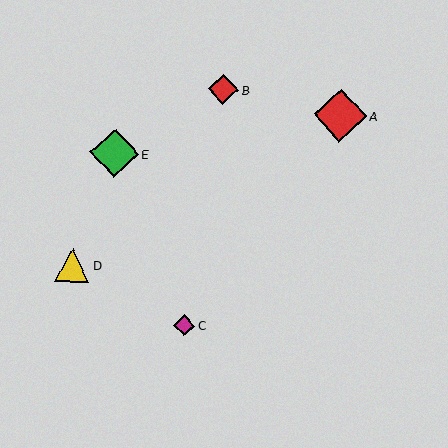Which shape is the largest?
The red diamond (labeled A) is the largest.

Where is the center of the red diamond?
The center of the red diamond is at (340, 115).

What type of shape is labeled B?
Shape B is a red diamond.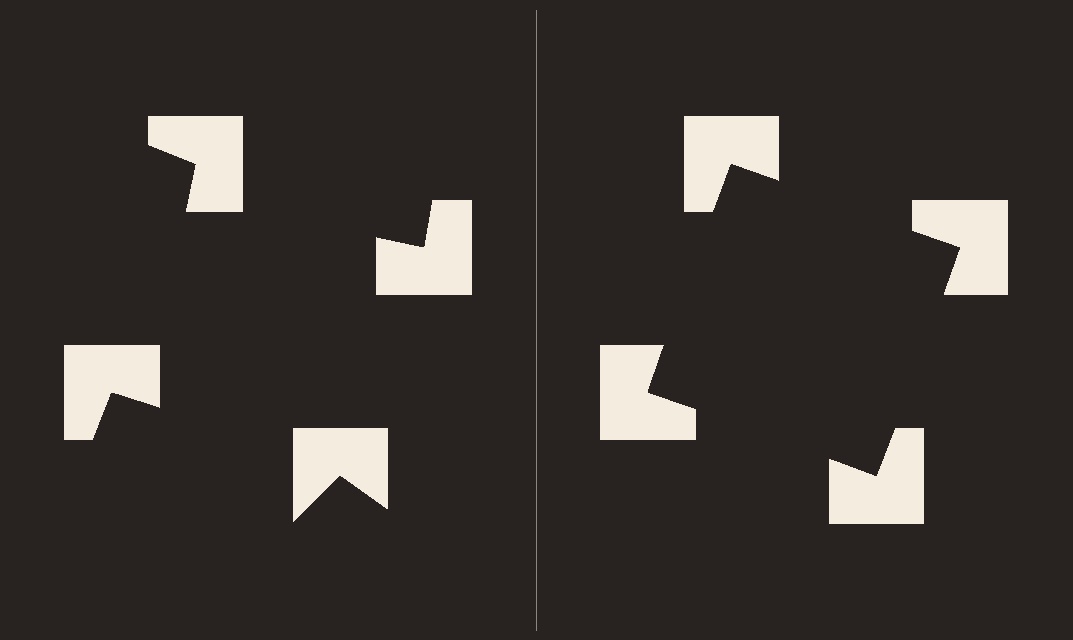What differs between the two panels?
The notched squares are positioned identically on both sides; only the wedge orientations differ. On the right they align to a square; on the left they are misaligned.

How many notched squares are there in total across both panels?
8 — 4 on each side.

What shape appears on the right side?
An illusory square.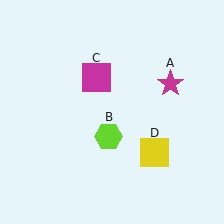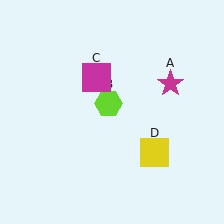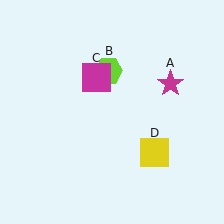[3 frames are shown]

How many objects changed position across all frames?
1 object changed position: lime hexagon (object B).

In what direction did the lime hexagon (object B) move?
The lime hexagon (object B) moved up.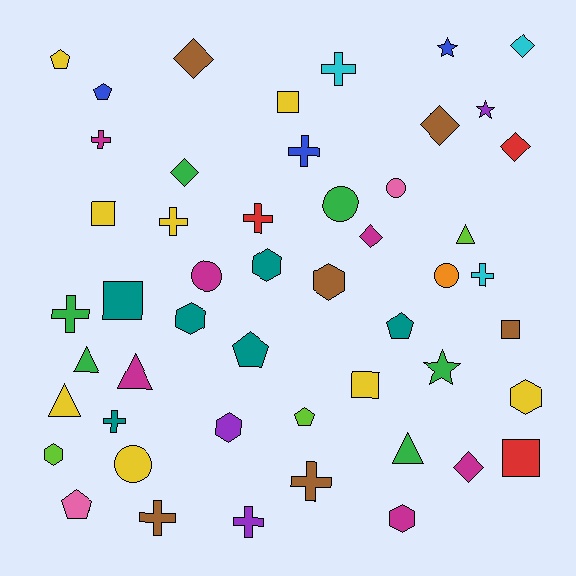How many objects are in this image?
There are 50 objects.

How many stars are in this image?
There are 3 stars.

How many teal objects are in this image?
There are 6 teal objects.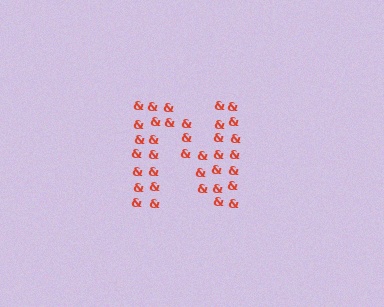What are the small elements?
The small elements are ampersands.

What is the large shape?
The large shape is the letter N.